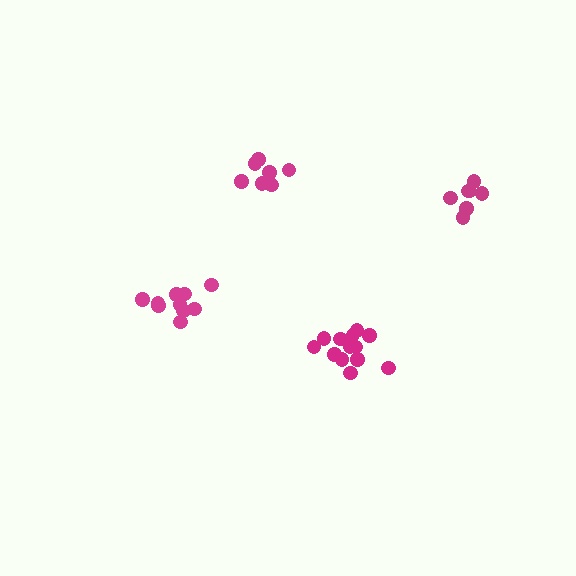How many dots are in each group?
Group 1: 10 dots, Group 2: 8 dots, Group 3: 13 dots, Group 4: 7 dots (38 total).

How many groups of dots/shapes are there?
There are 4 groups.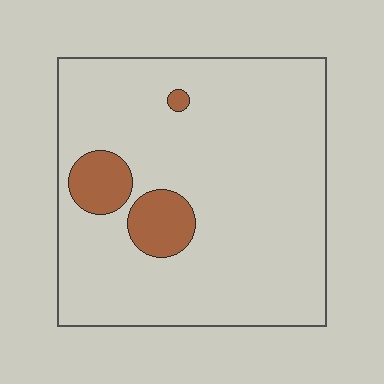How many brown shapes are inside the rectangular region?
3.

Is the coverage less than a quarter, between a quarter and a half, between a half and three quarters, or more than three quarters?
Less than a quarter.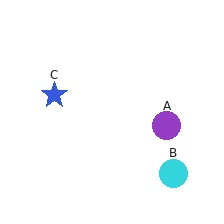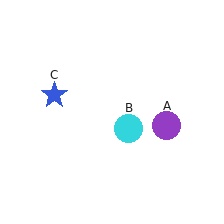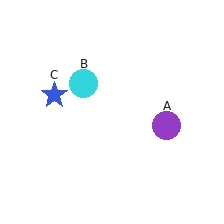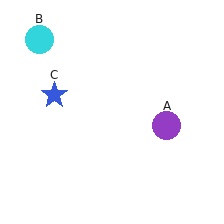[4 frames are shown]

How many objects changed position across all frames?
1 object changed position: cyan circle (object B).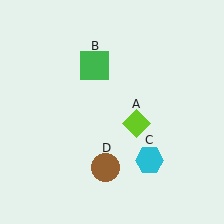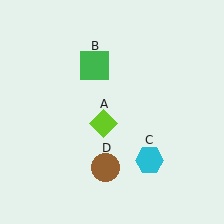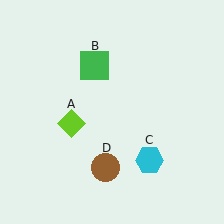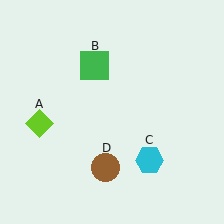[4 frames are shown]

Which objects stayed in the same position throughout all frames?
Green square (object B) and cyan hexagon (object C) and brown circle (object D) remained stationary.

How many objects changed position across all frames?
1 object changed position: lime diamond (object A).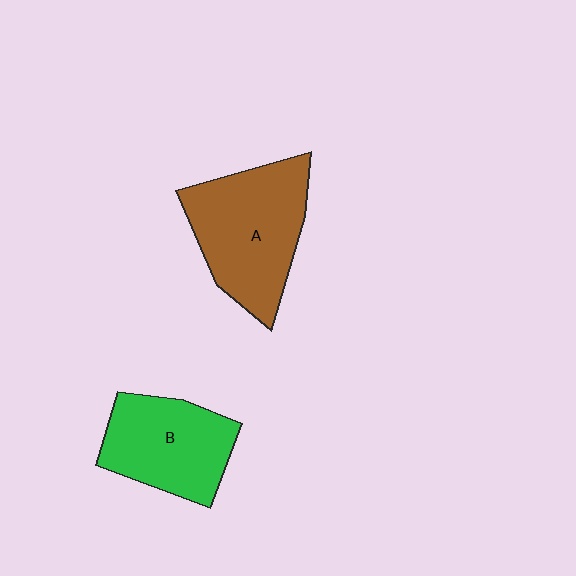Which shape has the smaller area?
Shape B (green).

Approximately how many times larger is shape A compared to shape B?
Approximately 1.2 times.